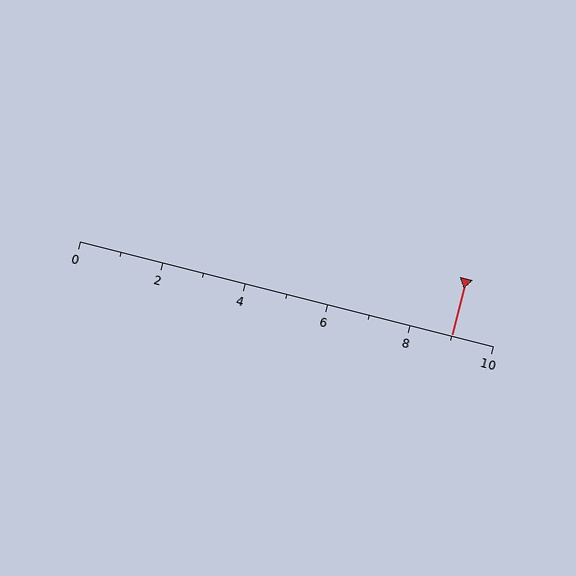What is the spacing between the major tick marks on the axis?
The major ticks are spaced 2 apart.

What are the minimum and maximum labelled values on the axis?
The axis runs from 0 to 10.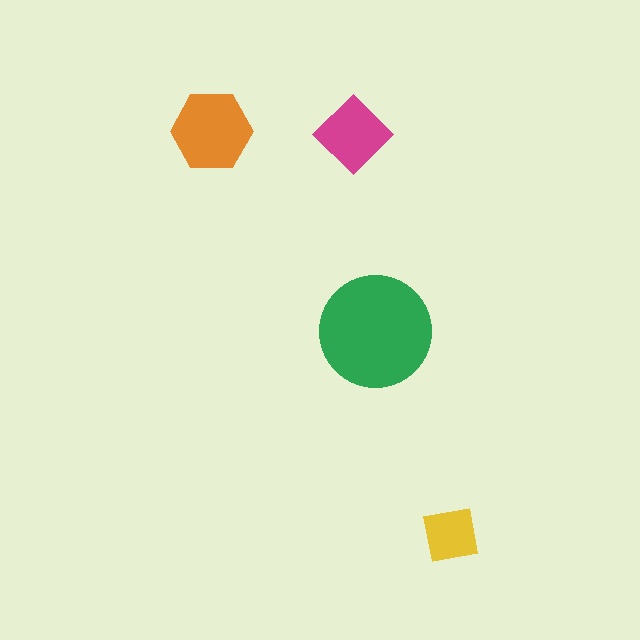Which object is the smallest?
The yellow square.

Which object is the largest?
The green circle.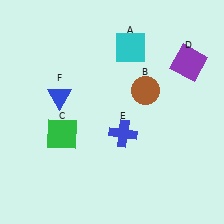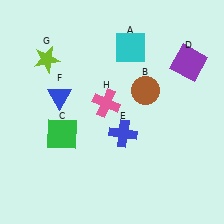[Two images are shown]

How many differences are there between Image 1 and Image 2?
There are 2 differences between the two images.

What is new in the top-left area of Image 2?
A pink cross (H) was added in the top-left area of Image 2.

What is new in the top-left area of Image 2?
A lime star (G) was added in the top-left area of Image 2.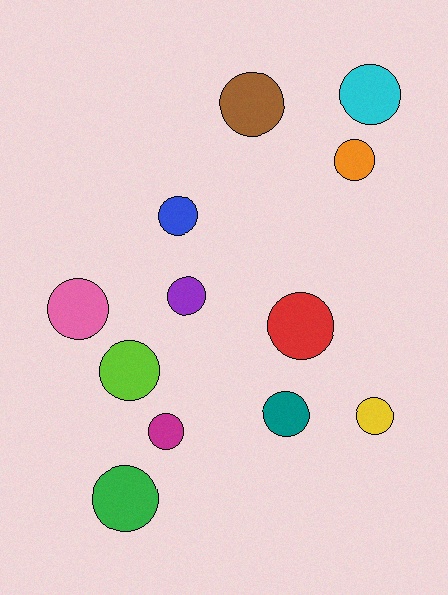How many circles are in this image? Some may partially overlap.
There are 12 circles.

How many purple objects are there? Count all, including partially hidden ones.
There is 1 purple object.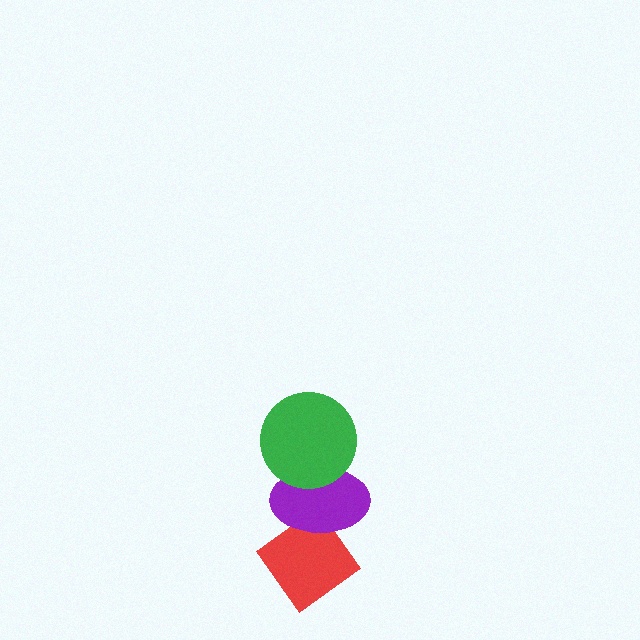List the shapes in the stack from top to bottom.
From top to bottom: the green circle, the purple ellipse, the red diamond.